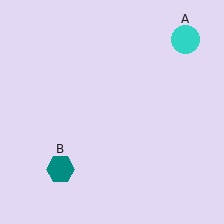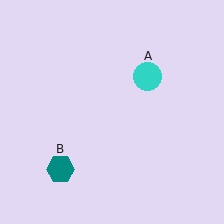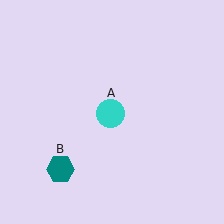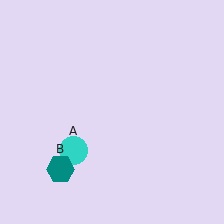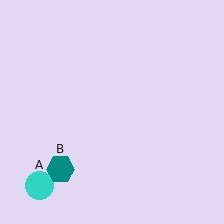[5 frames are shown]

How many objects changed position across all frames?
1 object changed position: cyan circle (object A).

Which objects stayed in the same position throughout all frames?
Teal hexagon (object B) remained stationary.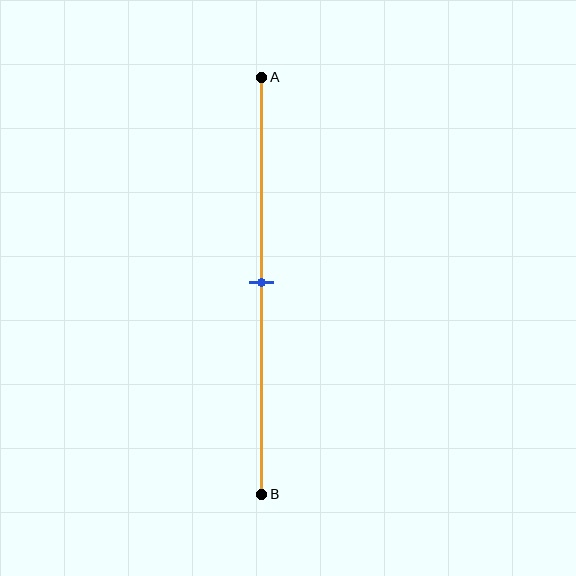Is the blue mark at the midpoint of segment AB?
Yes, the mark is approximately at the midpoint.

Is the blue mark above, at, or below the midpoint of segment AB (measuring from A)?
The blue mark is approximately at the midpoint of segment AB.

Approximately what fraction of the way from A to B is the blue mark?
The blue mark is approximately 50% of the way from A to B.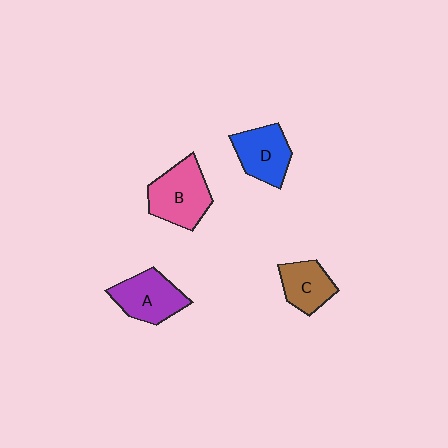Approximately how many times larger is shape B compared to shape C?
Approximately 1.4 times.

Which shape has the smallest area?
Shape C (brown).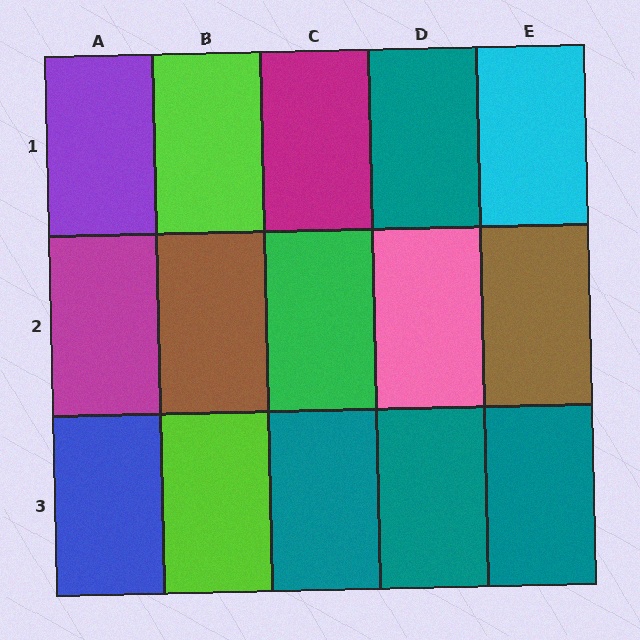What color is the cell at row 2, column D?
Pink.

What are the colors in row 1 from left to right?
Purple, lime, magenta, teal, cyan.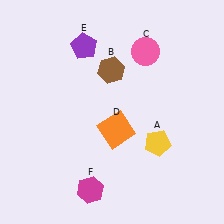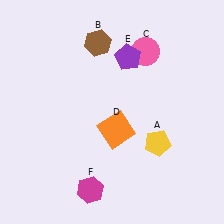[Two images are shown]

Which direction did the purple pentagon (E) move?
The purple pentagon (E) moved right.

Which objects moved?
The objects that moved are: the brown hexagon (B), the purple pentagon (E).